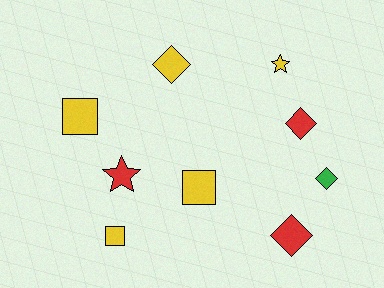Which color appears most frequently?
Yellow, with 5 objects.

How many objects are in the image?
There are 9 objects.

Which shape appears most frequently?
Diamond, with 4 objects.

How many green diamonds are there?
There is 1 green diamond.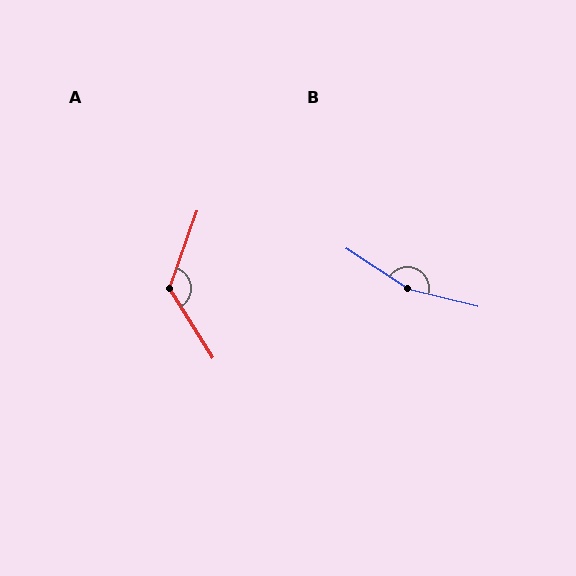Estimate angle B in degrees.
Approximately 160 degrees.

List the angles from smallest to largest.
A (128°), B (160°).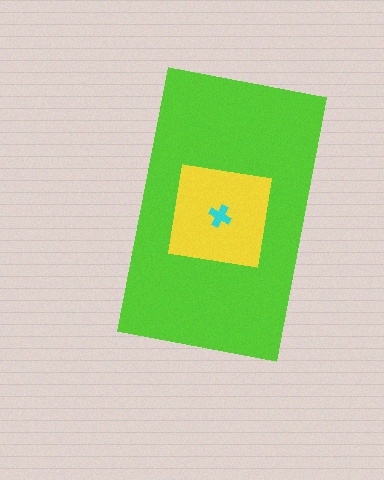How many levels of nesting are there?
3.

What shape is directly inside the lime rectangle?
The yellow square.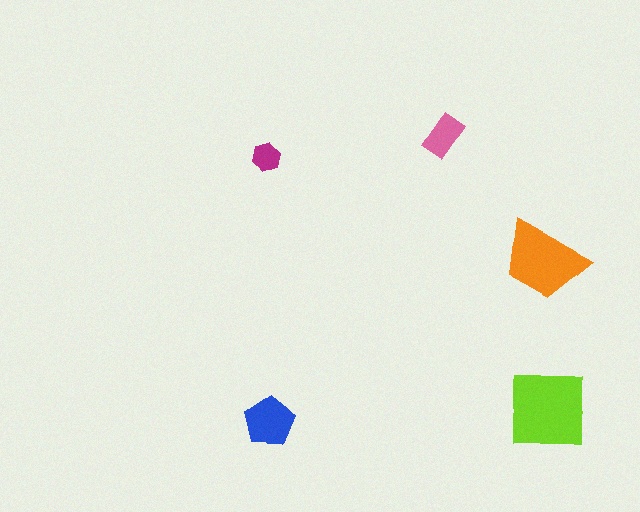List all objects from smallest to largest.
The magenta hexagon, the pink rectangle, the blue pentagon, the orange trapezoid, the lime square.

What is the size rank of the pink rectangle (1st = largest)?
4th.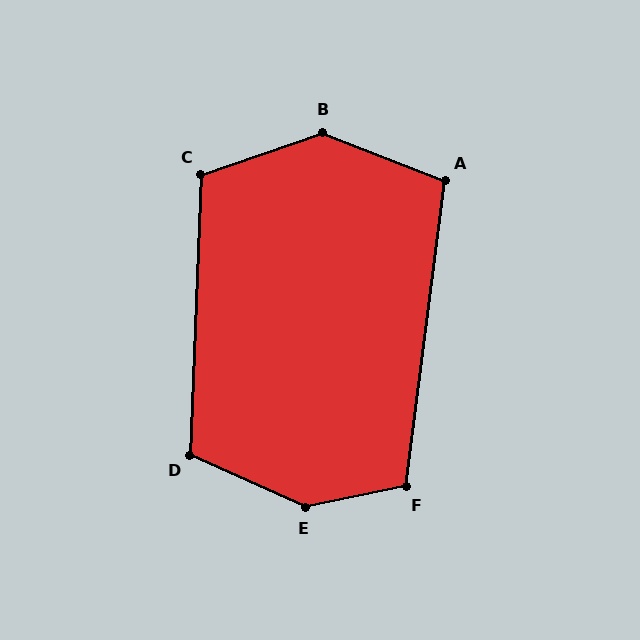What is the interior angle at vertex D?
Approximately 112 degrees (obtuse).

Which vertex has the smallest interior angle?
A, at approximately 104 degrees.